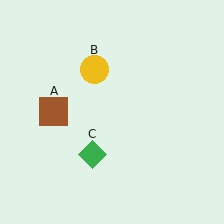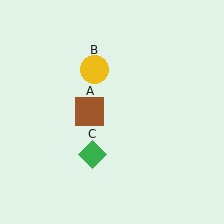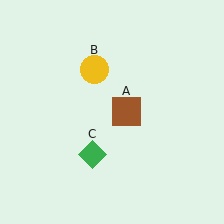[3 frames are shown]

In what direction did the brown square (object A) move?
The brown square (object A) moved right.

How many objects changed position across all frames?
1 object changed position: brown square (object A).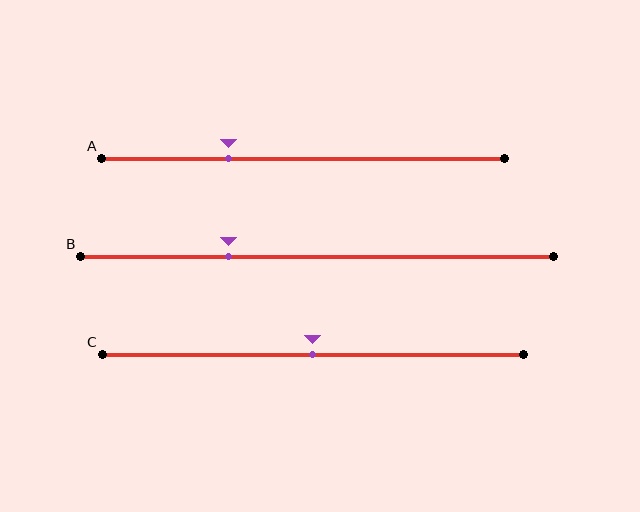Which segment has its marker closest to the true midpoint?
Segment C has its marker closest to the true midpoint.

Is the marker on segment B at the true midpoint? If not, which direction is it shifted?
No, the marker on segment B is shifted to the left by about 19% of the segment length.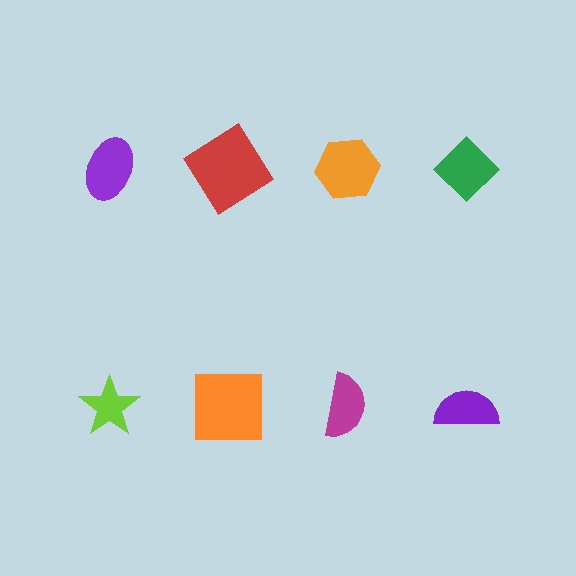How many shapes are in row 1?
4 shapes.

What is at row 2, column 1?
A lime star.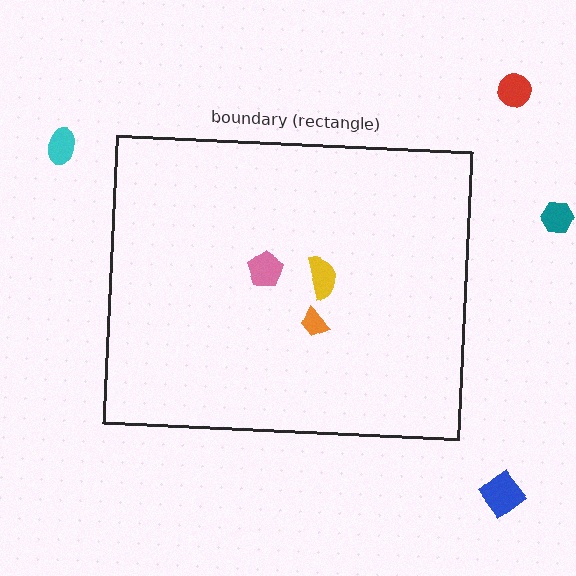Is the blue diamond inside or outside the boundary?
Outside.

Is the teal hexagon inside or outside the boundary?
Outside.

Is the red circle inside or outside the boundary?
Outside.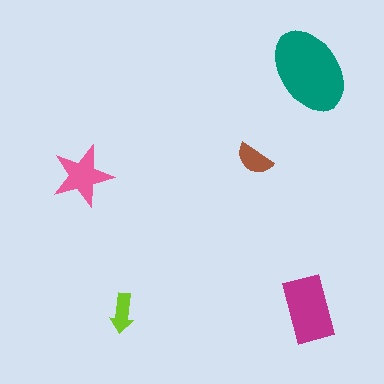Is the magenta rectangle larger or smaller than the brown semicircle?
Larger.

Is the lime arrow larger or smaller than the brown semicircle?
Smaller.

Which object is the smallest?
The lime arrow.